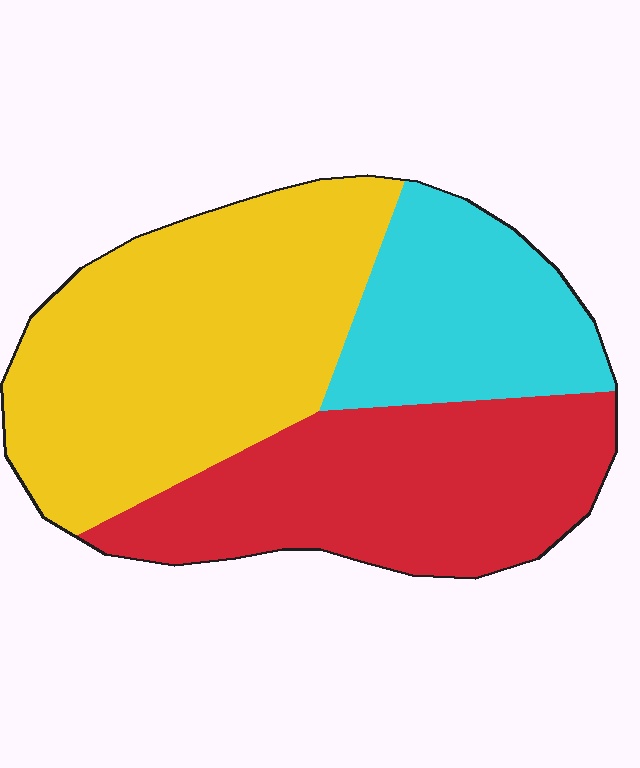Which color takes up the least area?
Cyan, at roughly 20%.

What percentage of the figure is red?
Red takes up about one third (1/3) of the figure.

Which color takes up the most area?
Yellow, at roughly 45%.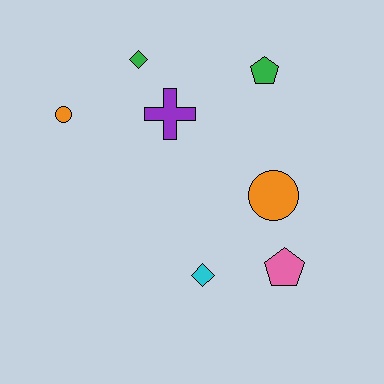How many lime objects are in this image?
There are no lime objects.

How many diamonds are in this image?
There are 2 diamonds.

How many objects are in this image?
There are 7 objects.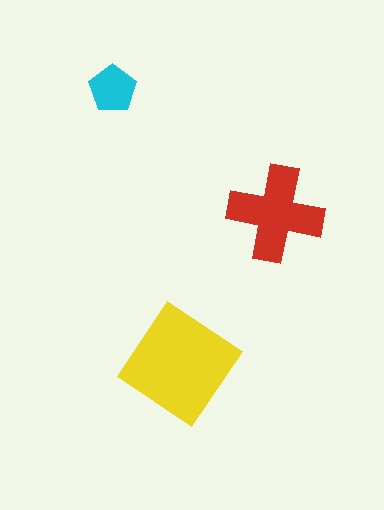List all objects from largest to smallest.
The yellow diamond, the red cross, the cyan pentagon.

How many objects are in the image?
There are 3 objects in the image.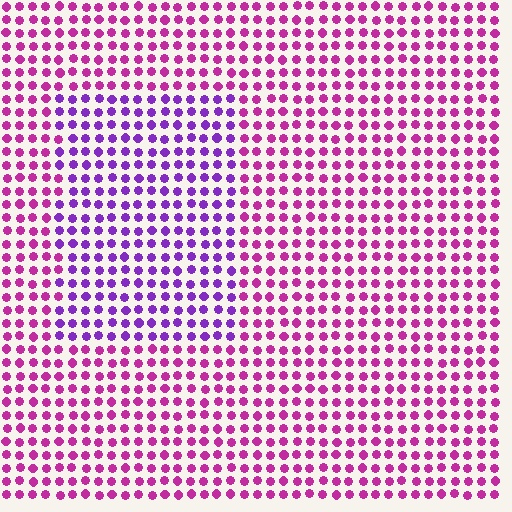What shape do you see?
I see a rectangle.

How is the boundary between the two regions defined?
The boundary is defined purely by a slight shift in hue (about 38 degrees). Spacing, size, and orientation are identical on both sides.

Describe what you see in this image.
The image is filled with small magenta elements in a uniform arrangement. A rectangle-shaped region is visible where the elements are tinted to a slightly different hue, forming a subtle color boundary.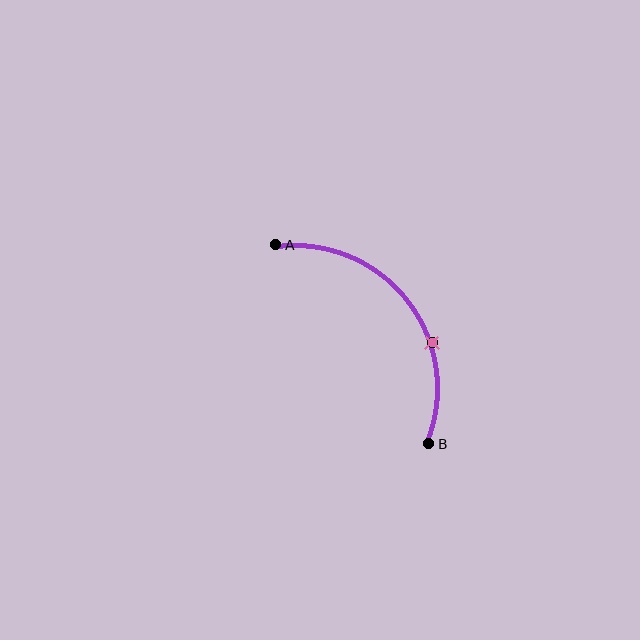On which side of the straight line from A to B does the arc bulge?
The arc bulges above and to the right of the straight line connecting A and B.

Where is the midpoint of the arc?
The arc midpoint is the point on the curve farthest from the straight line joining A and B. It sits above and to the right of that line.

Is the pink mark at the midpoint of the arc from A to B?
No. The pink mark lies on the arc but is closer to endpoint B. The arc midpoint would be at the point on the curve equidistant along the arc from both A and B.